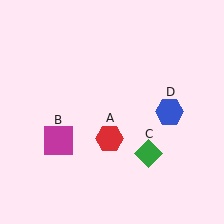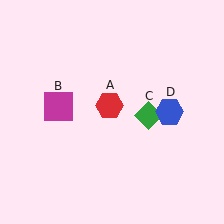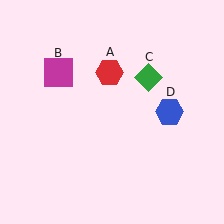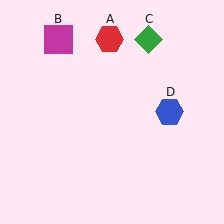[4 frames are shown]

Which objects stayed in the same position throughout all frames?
Blue hexagon (object D) remained stationary.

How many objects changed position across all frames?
3 objects changed position: red hexagon (object A), magenta square (object B), green diamond (object C).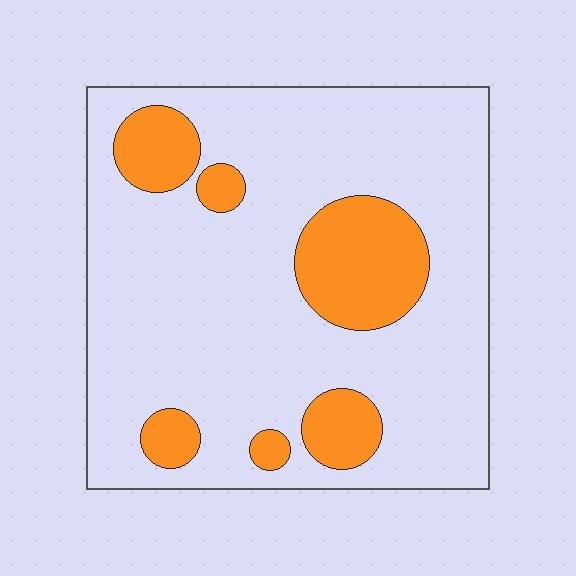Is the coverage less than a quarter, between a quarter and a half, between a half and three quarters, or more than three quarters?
Less than a quarter.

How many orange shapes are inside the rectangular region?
6.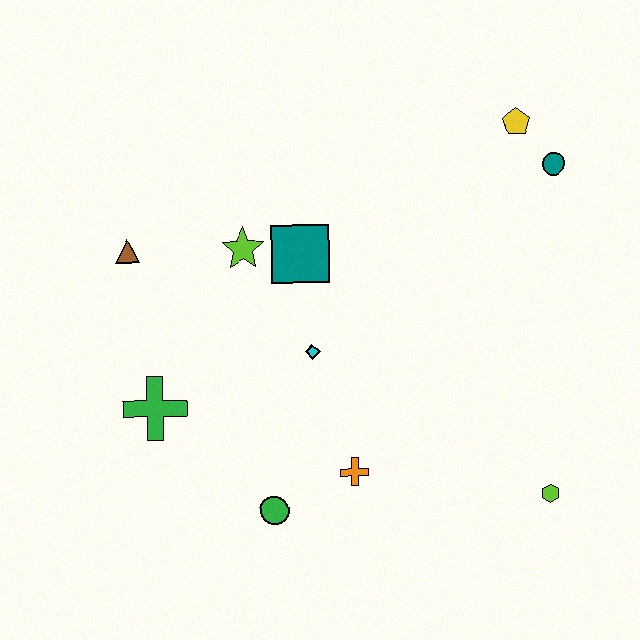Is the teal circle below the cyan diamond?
No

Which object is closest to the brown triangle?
The lime star is closest to the brown triangle.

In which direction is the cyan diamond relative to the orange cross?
The cyan diamond is above the orange cross.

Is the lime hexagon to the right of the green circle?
Yes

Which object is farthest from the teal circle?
The green cross is farthest from the teal circle.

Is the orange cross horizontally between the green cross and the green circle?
No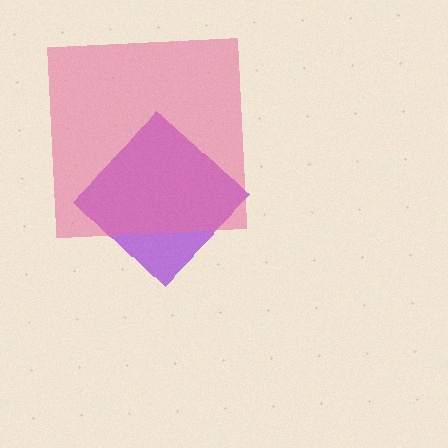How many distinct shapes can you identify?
There are 2 distinct shapes: a purple diamond, a pink square.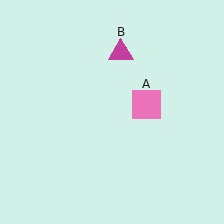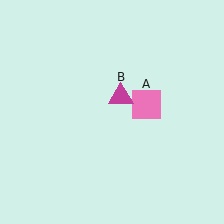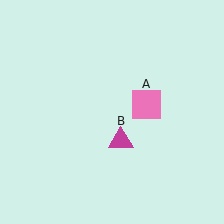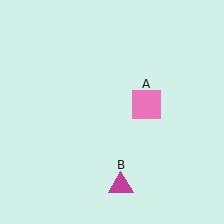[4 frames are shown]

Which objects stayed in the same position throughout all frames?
Pink square (object A) remained stationary.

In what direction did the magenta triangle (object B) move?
The magenta triangle (object B) moved down.